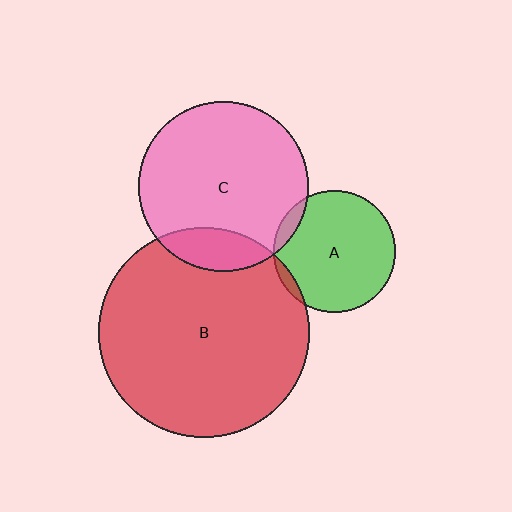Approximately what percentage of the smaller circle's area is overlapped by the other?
Approximately 5%.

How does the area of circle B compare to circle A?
Approximately 3.0 times.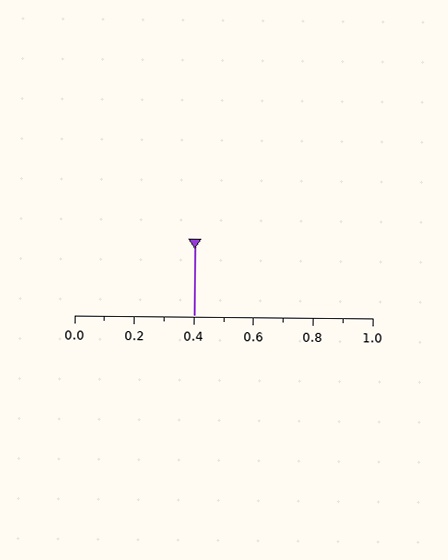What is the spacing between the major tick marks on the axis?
The major ticks are spaced 0.2 apart.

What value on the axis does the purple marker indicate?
The marker indicates approximately 0.4.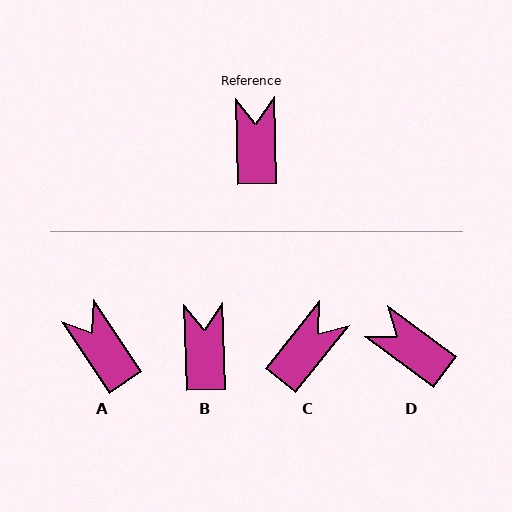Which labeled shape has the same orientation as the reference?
B.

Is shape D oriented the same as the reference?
No, it is off by about 52 degrees.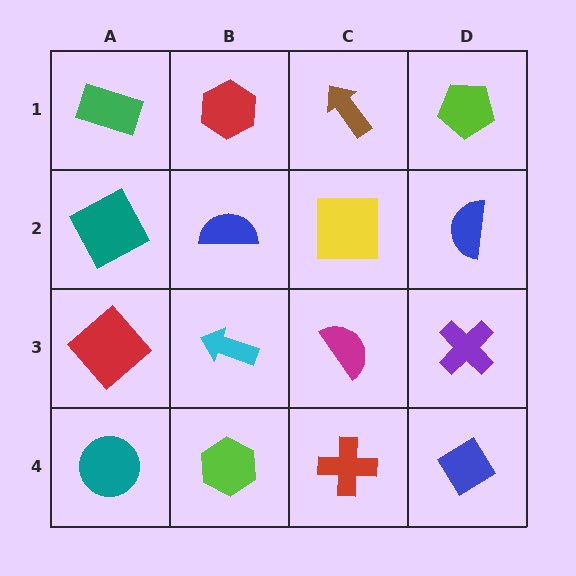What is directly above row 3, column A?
A teal square.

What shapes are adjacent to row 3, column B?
A blue semicircle (row 2, column B), a lime hexagon (row 4, column B), a red diamond (row 3, column A), a magenta semicircle (row 3, column C).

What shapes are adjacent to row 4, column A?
A red diamond (row 3, column A), a lime hexagon (row 4, column B).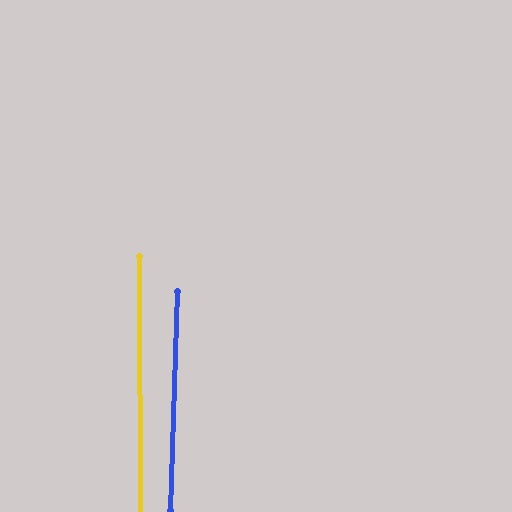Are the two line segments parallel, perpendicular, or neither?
Parallel — their directions differ by only 2.0°.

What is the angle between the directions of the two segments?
Approximately 2 degrees.